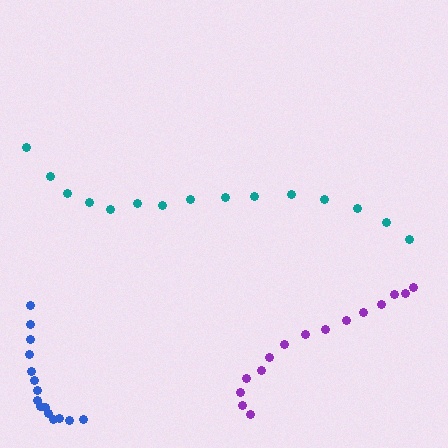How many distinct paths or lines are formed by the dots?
There are 3 distinct paths.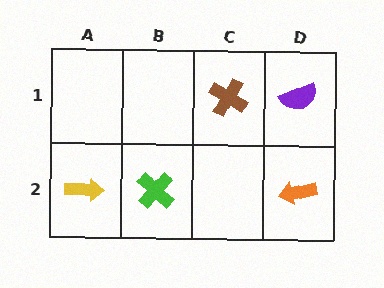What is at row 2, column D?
An orange arrow.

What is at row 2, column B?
A green cross.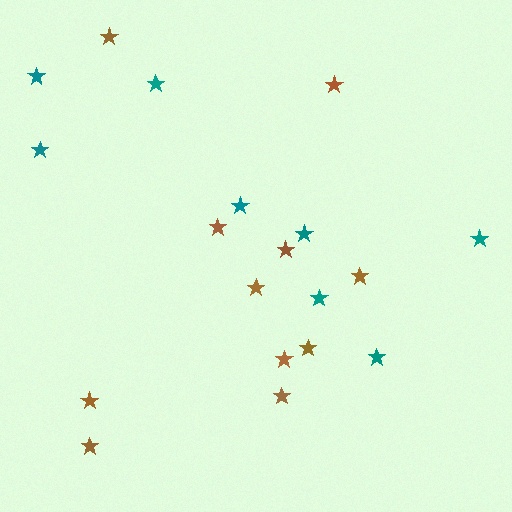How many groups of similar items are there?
There are 2 groups: one group of brown stars (11) and one group of teal stars (8).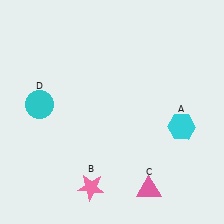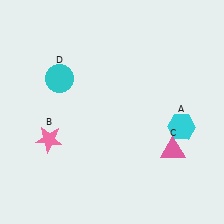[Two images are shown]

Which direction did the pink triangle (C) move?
The pink triangle (C) moved up.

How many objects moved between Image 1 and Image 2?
3 objects moved between the two images.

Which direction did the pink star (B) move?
The pink star (B) moved up.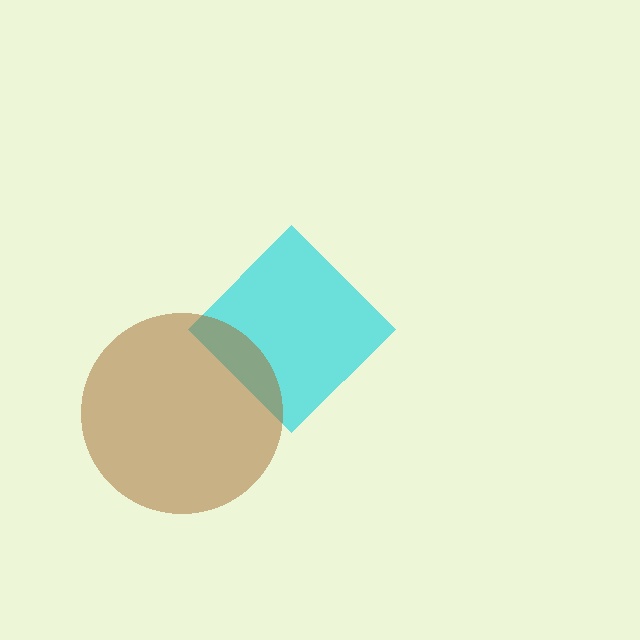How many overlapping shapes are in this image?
There are 2 overlapping shapes in the image.